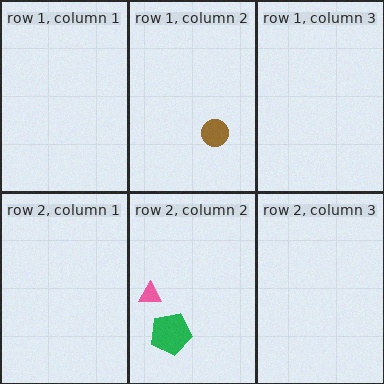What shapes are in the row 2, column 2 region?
The green pentagon, the pink triangle.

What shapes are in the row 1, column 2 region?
The brown circle.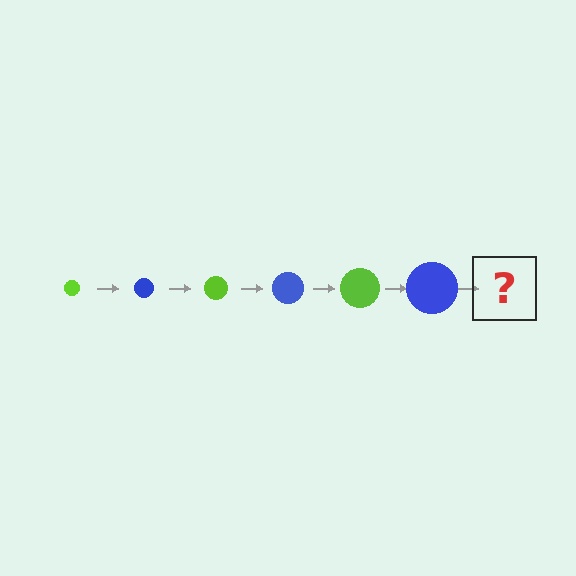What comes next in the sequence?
The next element should be a lime circle, larger than the previous one.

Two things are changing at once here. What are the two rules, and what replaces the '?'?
The two rules are that the circle grows larger each step and the color cycles through lime and blue. The '?' should be a lime circle, larger than the previous one.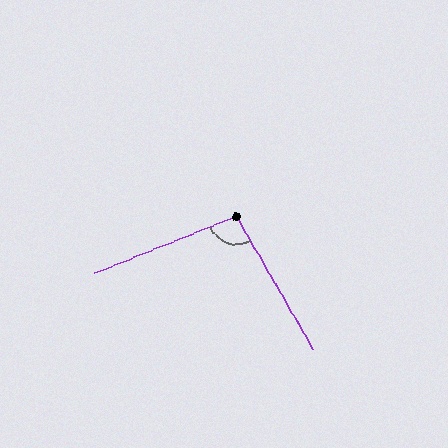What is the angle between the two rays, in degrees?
Approximately 98 degrees.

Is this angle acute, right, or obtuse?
It is obtuse.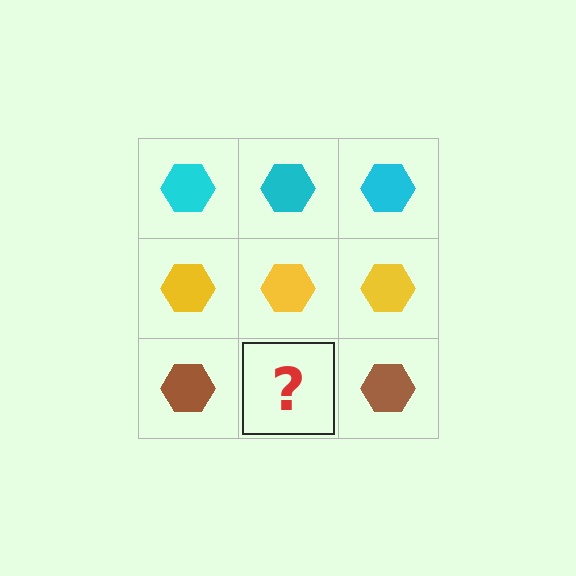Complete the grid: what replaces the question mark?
The question mark should be replaced with a brown hexagon.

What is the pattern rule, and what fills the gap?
The rule is that each row has a consistent color. The gap should be filled with a brown hexagon.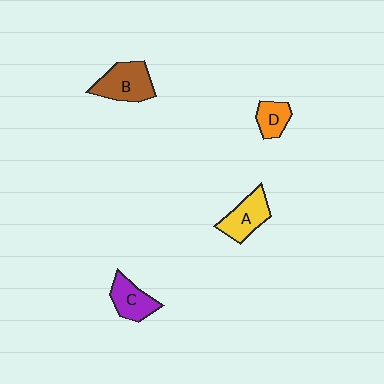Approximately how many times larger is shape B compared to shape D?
Approximately 1.8 times.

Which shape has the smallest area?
Shape D (orange).